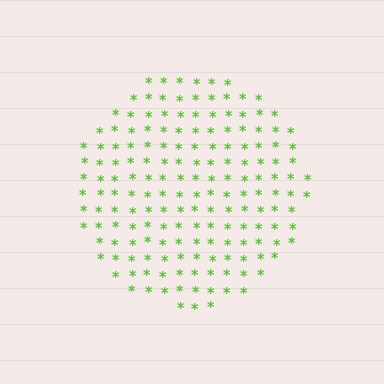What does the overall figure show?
The overall figure shows a circle.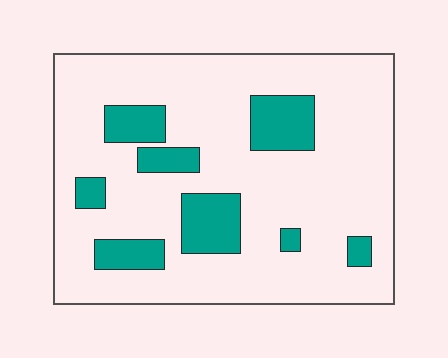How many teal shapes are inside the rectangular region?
8.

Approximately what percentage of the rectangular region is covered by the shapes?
Approximately 20%.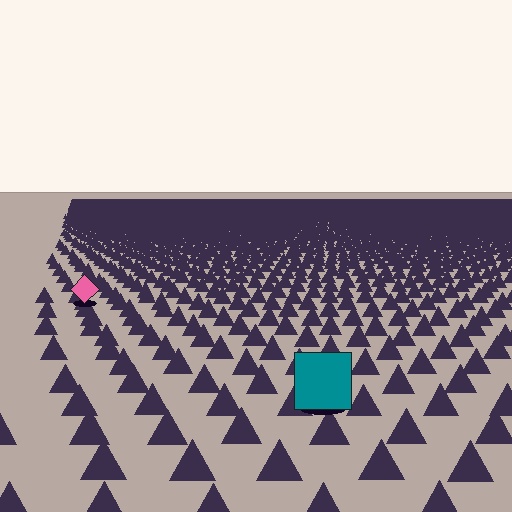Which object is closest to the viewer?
The teal square is closest. The texture marks near it are larger and more spread out.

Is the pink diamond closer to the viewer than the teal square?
No. The teal square is closer — you can tell from the texture gradient: the ground texture is coarser near it.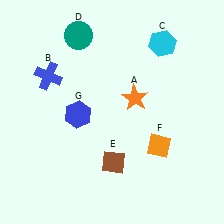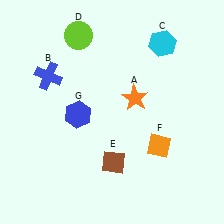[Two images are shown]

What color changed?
The circle (D) changed from teal in Image 1 to lime in Image 2.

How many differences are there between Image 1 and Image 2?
There is 1 difference between the two images.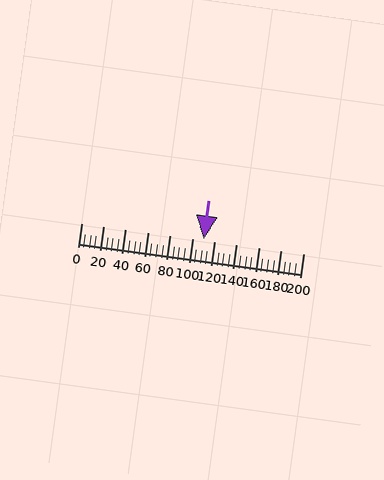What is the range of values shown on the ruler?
The ruler shows values from 0 to 200.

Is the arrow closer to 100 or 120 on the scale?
The arrow is closer to 120.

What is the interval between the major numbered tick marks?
The major tick marks are spaced 20 units apart.